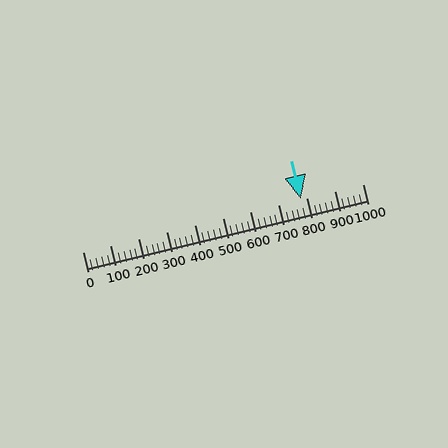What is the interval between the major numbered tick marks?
The major tick marks are spaced 100 units apart.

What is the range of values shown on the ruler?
The ruler shows values from 0 to 1000.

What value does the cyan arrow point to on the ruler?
The cyan arrow points to approximately 780.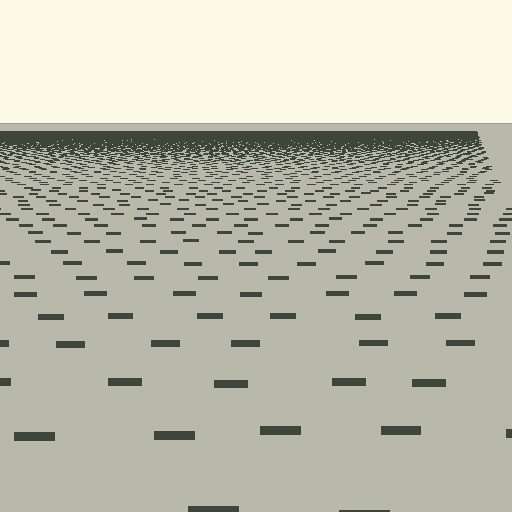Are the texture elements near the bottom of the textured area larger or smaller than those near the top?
Larger. Near the bottom, elements are closer to the viewer and appear at a bigger on-screen size.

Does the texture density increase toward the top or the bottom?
Density increases toward the top.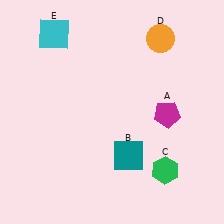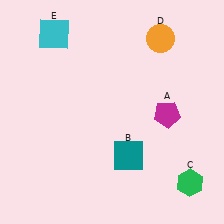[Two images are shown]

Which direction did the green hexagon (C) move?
The green hexagon (C) moved right.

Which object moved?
The green hexagon (C) moved right.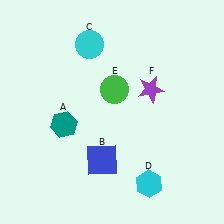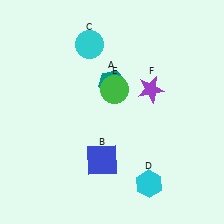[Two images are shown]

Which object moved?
The teal hexagon (A) moved right.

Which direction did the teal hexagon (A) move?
The teal hexagon (A) moved right.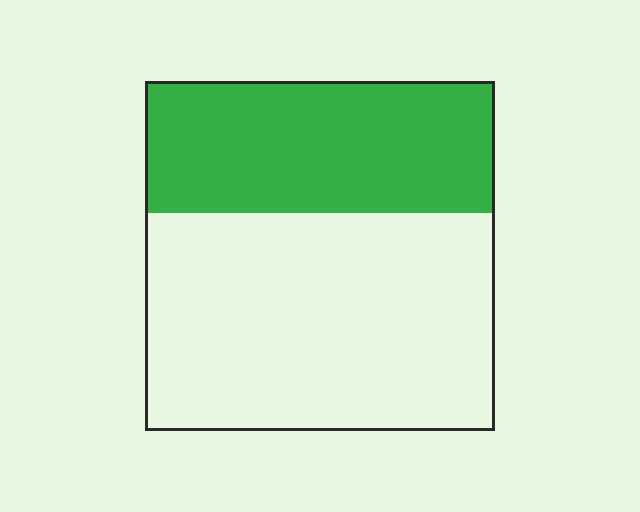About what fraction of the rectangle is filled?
About three eighths (3/8).